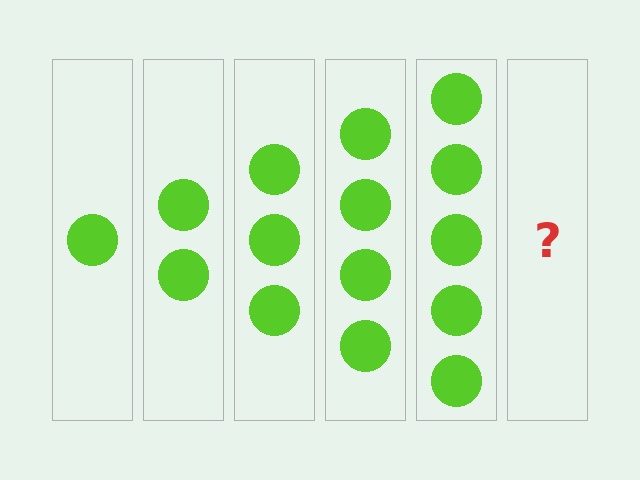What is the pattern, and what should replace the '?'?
The pattern is that each step adds one more circle. The '?' should be 6 circles.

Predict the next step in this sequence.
The next step is 6 circles.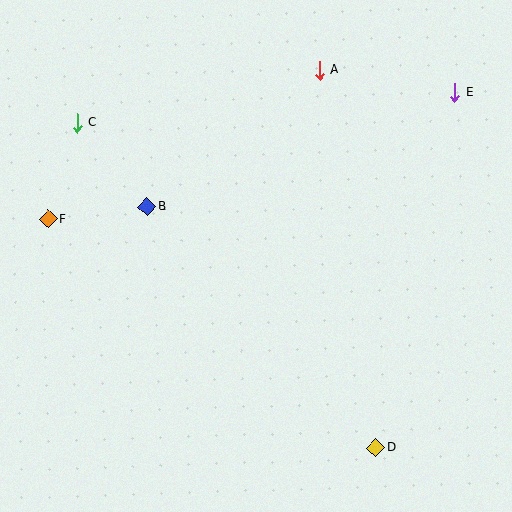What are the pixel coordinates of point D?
Point D is at (376, 448).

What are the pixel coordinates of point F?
Point F is at (48, 219).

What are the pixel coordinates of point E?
Point E is at (455, 93).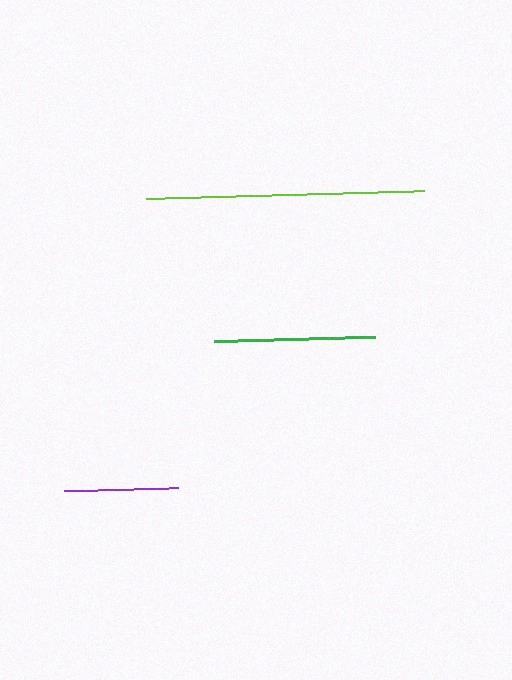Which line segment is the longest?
The lime line is the longest at approximately 278 pixels.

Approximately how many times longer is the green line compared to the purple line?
The green line is approximately 1.4 times the length of the purple line.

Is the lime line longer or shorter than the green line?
The lime line is longer than the green line.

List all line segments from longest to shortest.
From longest to shortest: lime, green, purple.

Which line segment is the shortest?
The purple line is the shortest at approximately 113 pixels.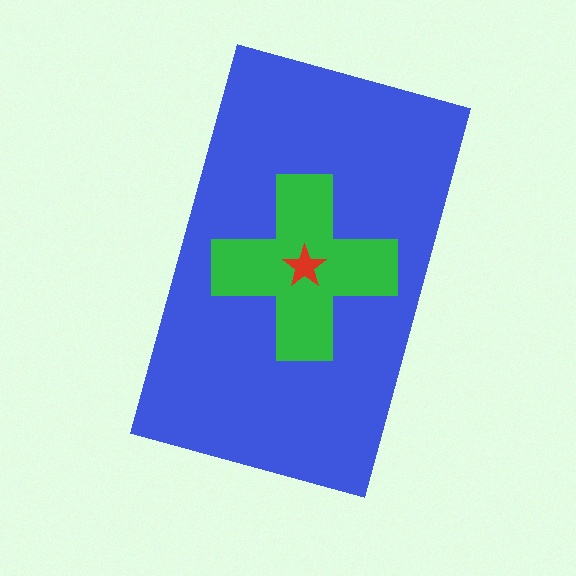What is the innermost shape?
The red star.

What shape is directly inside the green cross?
The red star.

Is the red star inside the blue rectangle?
Yes.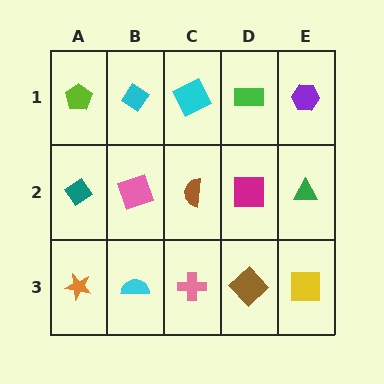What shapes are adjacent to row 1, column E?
A green triangle (row 2, column E), a green rectangle (row 1, column D).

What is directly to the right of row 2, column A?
A pink square.